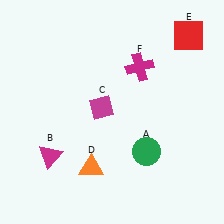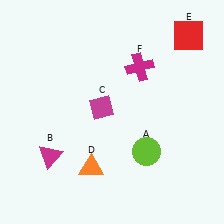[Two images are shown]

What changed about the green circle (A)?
In Image 1, A is green. In Image 2, it changed to lime.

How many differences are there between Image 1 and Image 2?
There is 1 difference between the two images.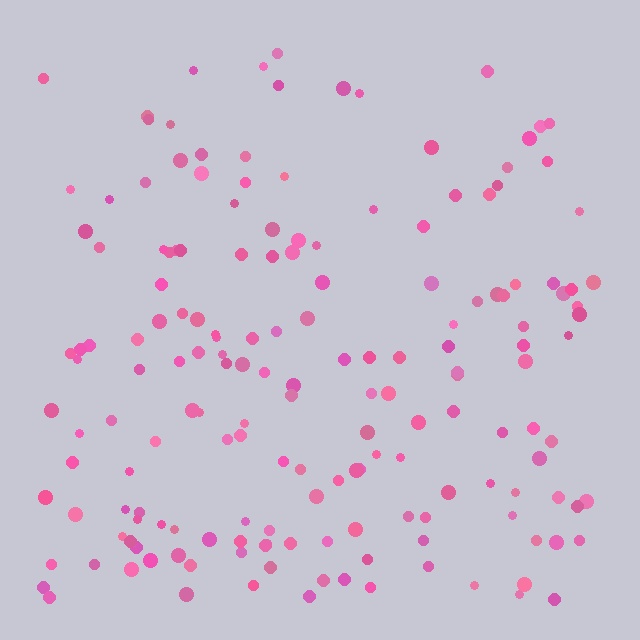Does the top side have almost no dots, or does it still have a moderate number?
Still a moderate number, just noticeably fewer than the bottom.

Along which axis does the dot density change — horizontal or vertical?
Vertical.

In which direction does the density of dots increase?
From top to bottom, with the bottom side densest.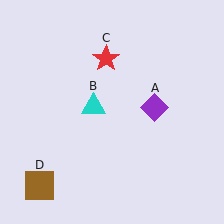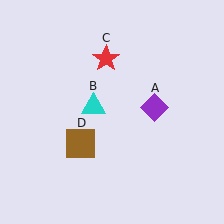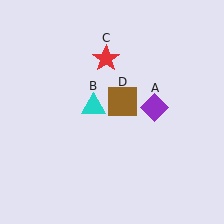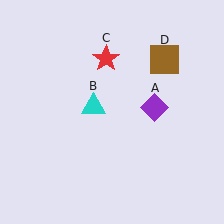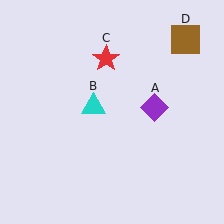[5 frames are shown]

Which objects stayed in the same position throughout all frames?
Purple diamond (object A) and cyan triangle (object B) and red star (object C) remained stationary.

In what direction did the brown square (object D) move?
The brown square (object D) moved up and to the right.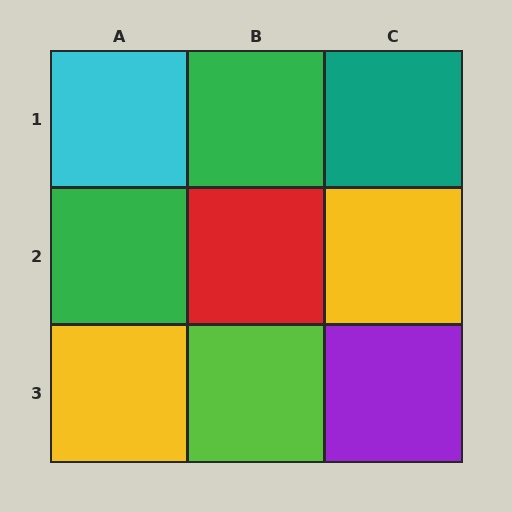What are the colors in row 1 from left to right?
Cyan, green, teal.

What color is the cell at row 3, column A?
Yellow.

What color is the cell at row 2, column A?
Green.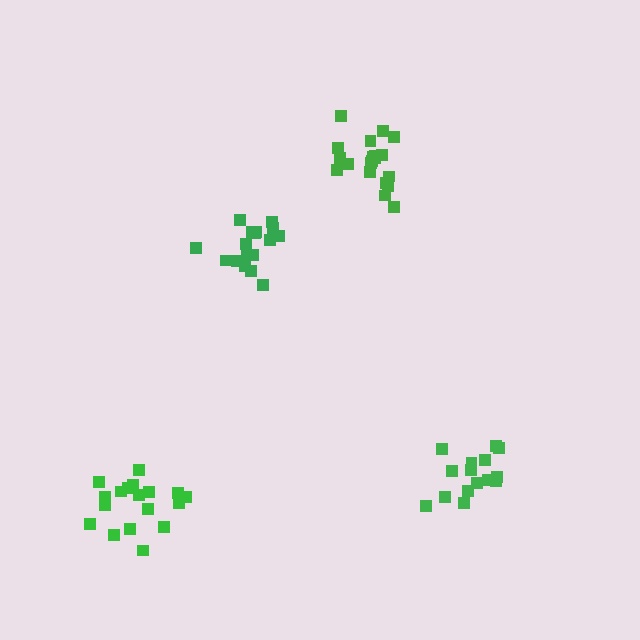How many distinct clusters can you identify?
There are 4 distinct clusters.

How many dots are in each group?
Group 1: 17 dots, Group 2: 15 dots, Group 3: 18 dots, Group 4: 20 dots (70 total).